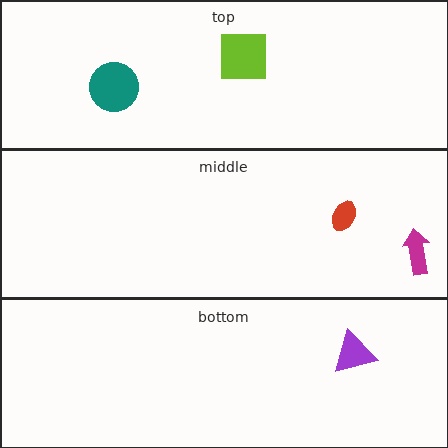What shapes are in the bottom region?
The purple triangle.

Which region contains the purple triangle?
The bottom region.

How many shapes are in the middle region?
2.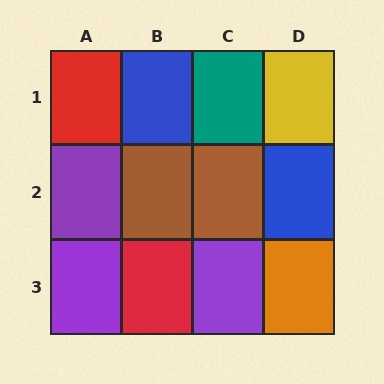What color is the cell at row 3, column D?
Orange.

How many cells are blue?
2 cells are blue.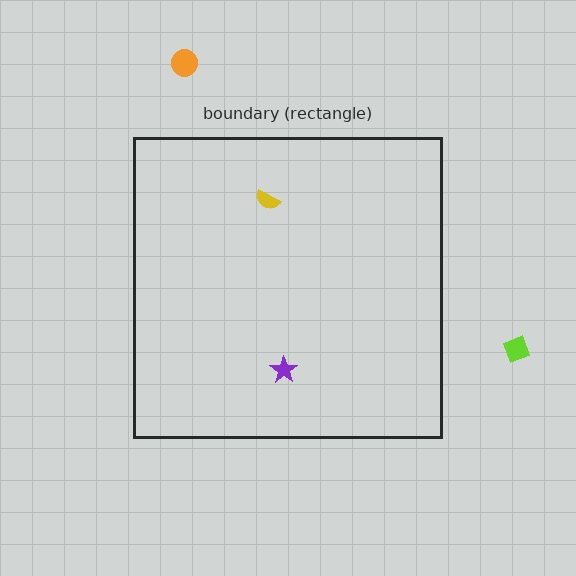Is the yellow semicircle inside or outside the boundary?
Inside.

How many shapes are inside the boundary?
2 inside, 2 outside.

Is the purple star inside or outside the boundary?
Inside.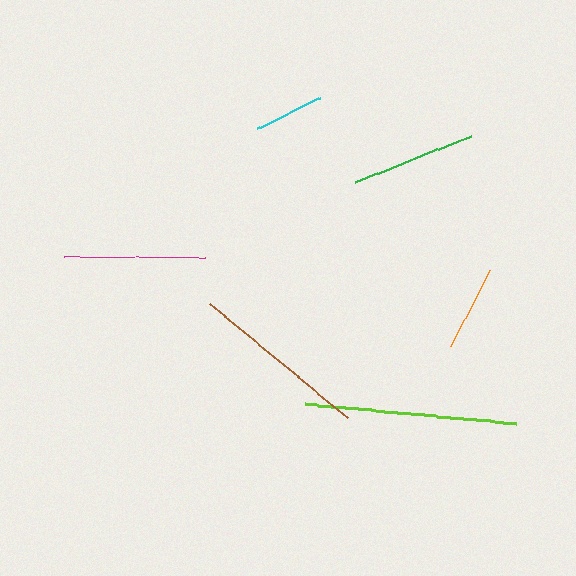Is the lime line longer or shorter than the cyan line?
The lime line is longer than the cyan line.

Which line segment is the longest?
The lime line is the longest at approximately 212 pixels.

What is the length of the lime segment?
The lime segment is approximately 212 pixels long.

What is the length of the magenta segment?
The magenta segment is approximately 140 pixels long.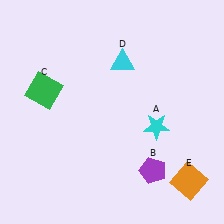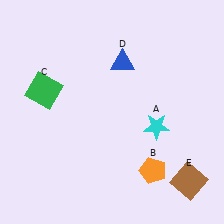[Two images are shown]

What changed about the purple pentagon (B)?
In Image 1, B is purple. In Image 2, it changed to orange.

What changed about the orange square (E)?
In Image 1, E is orange. In Image 2, it changed to brown.